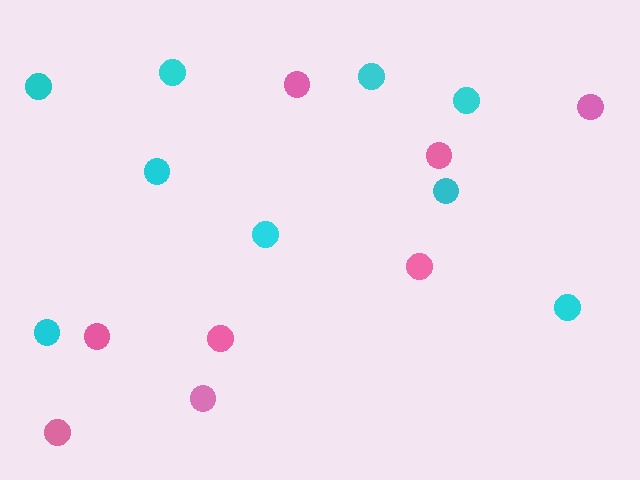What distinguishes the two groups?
There are 2 groups: one group of cyan circles (9) and one group of pink circles (8).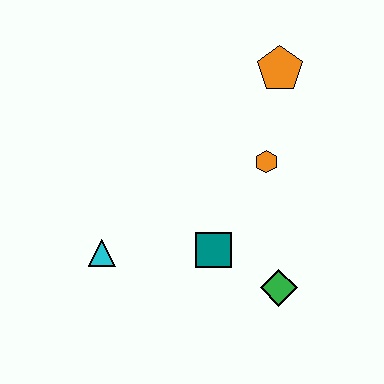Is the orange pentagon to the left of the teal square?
No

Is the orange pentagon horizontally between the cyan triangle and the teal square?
No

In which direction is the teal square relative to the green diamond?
The teal square is to the left of the green diamond.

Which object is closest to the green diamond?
The teal square is closest to the green diamond.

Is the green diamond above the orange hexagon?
No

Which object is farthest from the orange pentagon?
The cyan triangle is farthest from the orange pentagon.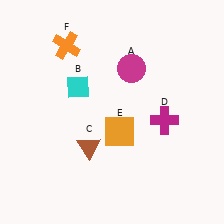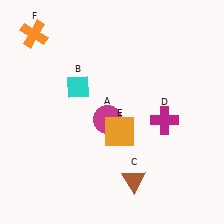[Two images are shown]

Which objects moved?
The objects that moved are: the magenta circle (A), the brown triangle (C), the orange cross (F).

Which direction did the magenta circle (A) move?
The magenta circle (A) moved down.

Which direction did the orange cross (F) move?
The orange cross (F) moved left.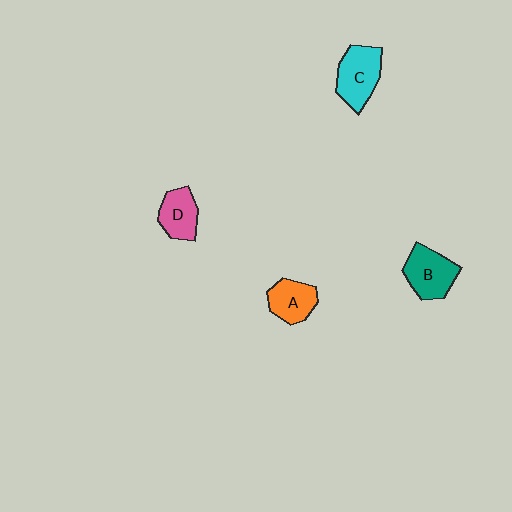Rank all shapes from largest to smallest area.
From largest to smallest: C (cyan), B (teal), A (orange), D (pink).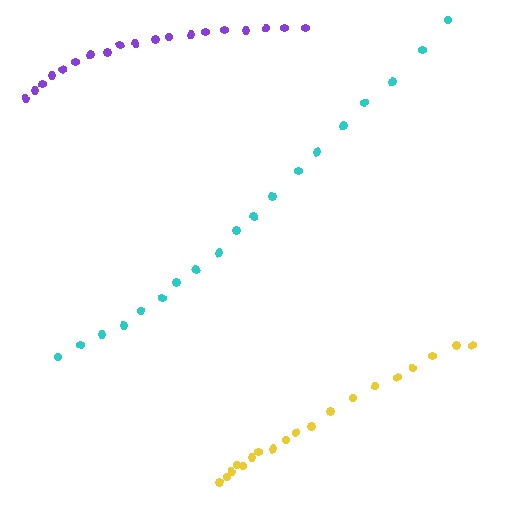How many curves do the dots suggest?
There are 3 distinct paths.